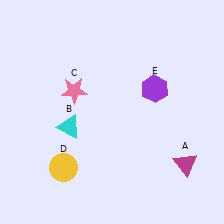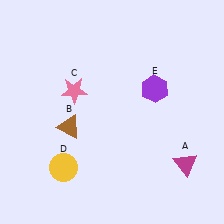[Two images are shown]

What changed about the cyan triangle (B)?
In Image 1, B is cyan. In Image 2, it changed to brown.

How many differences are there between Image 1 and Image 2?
There is 1 difference between the two images.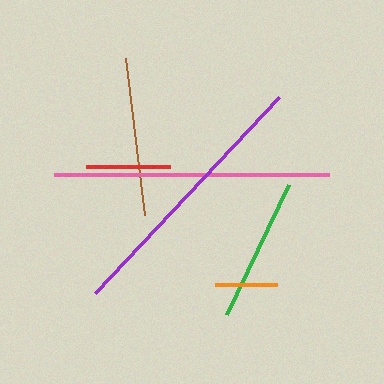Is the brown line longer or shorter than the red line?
The brown line is longer than the red line.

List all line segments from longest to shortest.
From longest to shortest: pink, purple, brown, green, red, orange.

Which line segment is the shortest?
The orange line is the shortest at approximately 62 pixels.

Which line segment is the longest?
The pink line is the longest at approximately 275 pixels.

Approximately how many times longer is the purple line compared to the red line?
The purple line is approximately 3.2 times the length of the red line.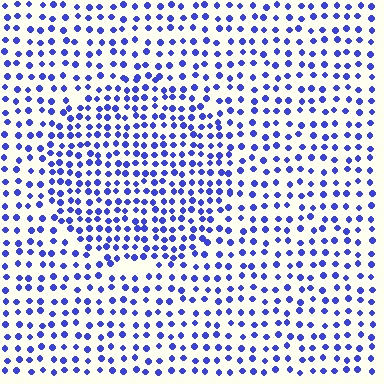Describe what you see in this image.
The image contains small blue elements arranged at two different densities. A circle-shaped region is visible where the elements are more densely packed than the surrounding area.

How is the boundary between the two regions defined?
The boundary is defined by a change in element density (approximately 1.6x ratio). All elements are the same color, size, and shape.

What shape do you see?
I see a circle.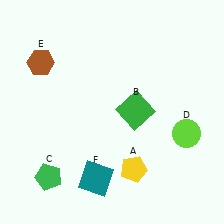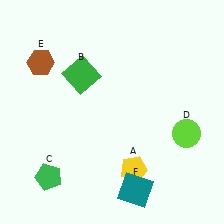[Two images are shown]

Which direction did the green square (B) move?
The green square (B) moved left.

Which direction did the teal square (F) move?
The teal square (F) moved right.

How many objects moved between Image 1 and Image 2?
2 objects moved between the two images.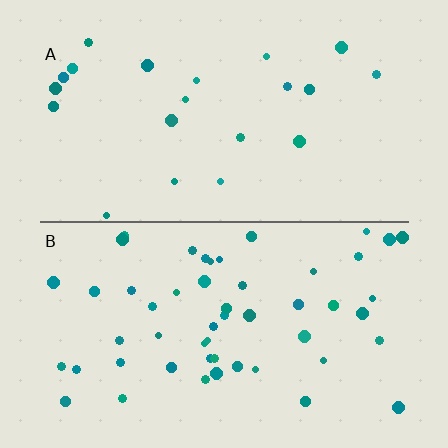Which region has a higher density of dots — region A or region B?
B (the bottom).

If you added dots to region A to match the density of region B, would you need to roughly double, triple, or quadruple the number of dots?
Approximately double.